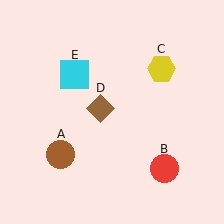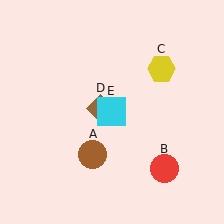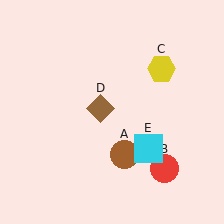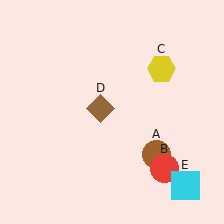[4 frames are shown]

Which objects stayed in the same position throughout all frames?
Red circle (object B) and yellow hexagon (object C) and brown diamond (object D) remained stationary.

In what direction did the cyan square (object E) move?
The cyan square (object E) moved down and to the right.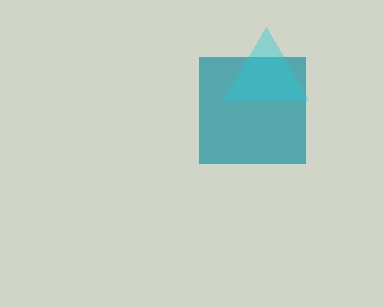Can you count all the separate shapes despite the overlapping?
Yes, there are 2 separate shapes.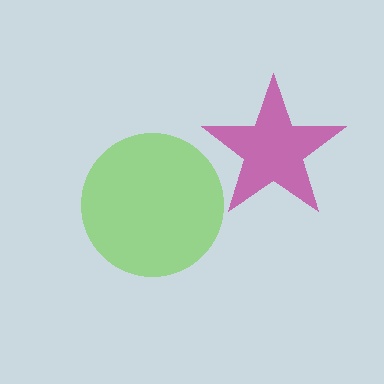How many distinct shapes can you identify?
There are 2 distinct shapes: a lime circle, a magenta star.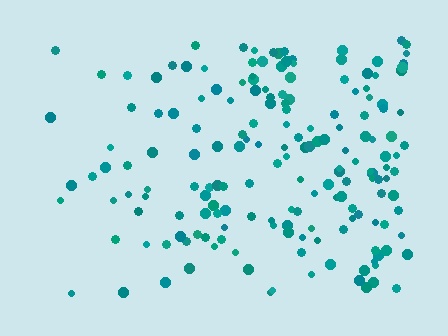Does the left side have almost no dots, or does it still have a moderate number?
Still a moderate number, just noticeably fewer than the right.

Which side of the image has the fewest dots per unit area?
The left.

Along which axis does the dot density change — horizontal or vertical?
Horizontal.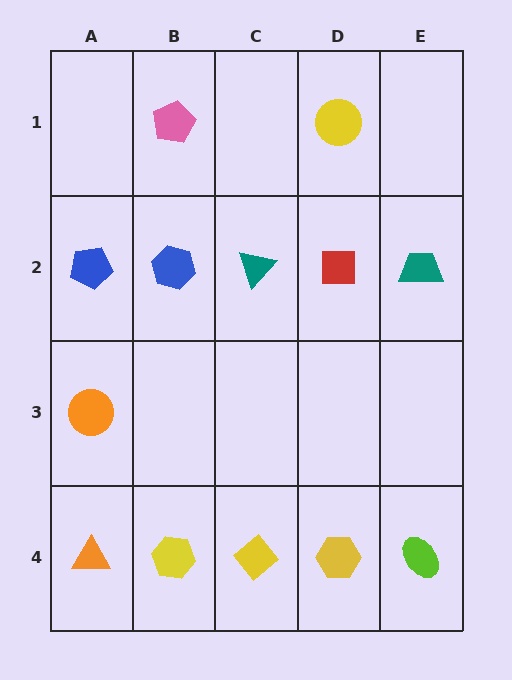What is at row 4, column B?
A yellow hexagon.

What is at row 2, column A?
A blue pentagon.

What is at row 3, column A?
An orange circle.